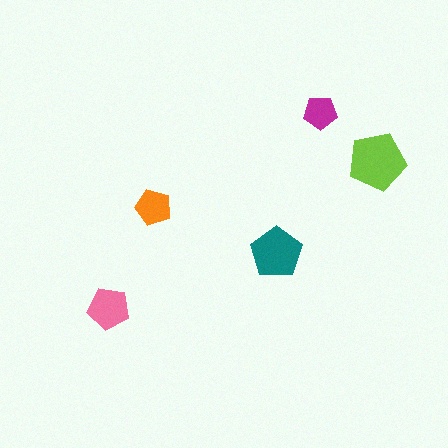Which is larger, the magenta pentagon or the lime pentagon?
The lime one.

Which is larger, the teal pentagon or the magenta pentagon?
The teal one.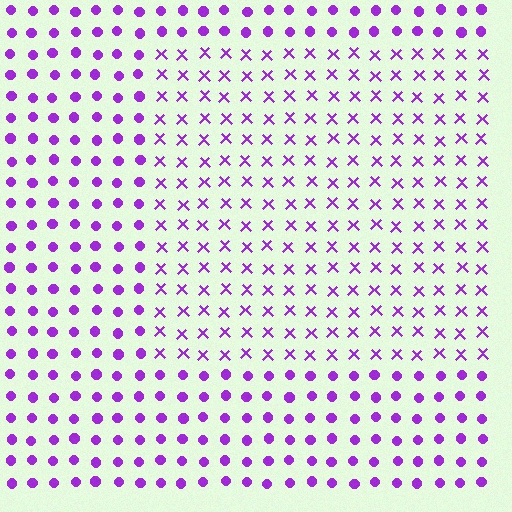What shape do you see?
I see a rectangle.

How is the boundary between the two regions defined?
The boundary is defined by a change in element shape: X marks inside vs. circles outside. All elements share the same color and spacing.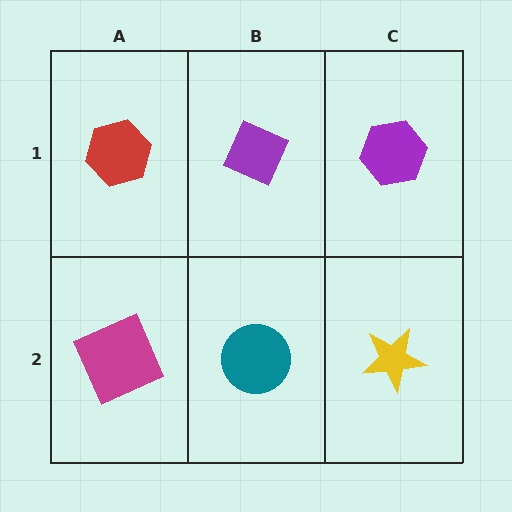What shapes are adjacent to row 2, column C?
A purple hexagon (row 1, column C), a teal circle (row 2, column B).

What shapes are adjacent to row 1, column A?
A magenta square (row 2, column A), a purple diamond (row 1, column B).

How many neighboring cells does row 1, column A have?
2.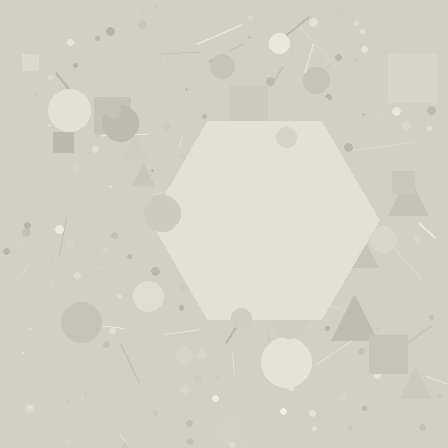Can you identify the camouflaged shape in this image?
The camouflaged shape is a hexagon.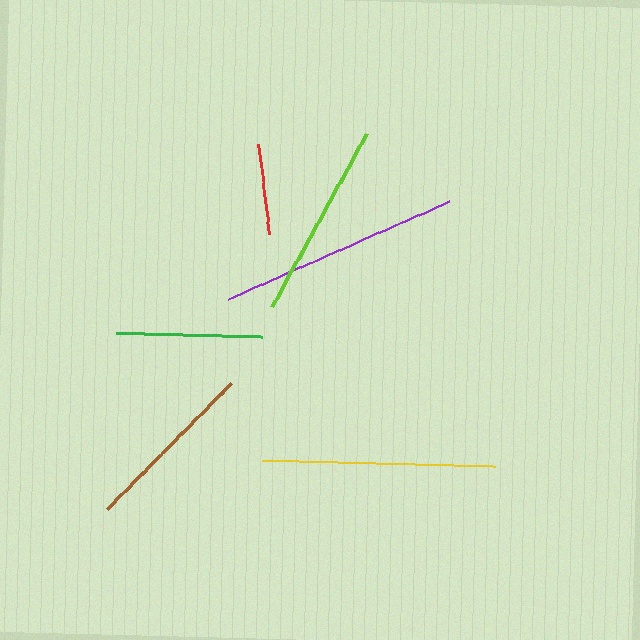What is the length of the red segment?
The red segment is approximately 91 pixels long.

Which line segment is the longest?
The purple line is the longest at approximately 241 pixels.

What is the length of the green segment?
The green segment is approximately 146 pixels long.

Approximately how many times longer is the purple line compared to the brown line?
The purple line is approximately 1.4 times the length of the brown line.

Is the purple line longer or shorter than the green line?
The purple line is longer than the green line.